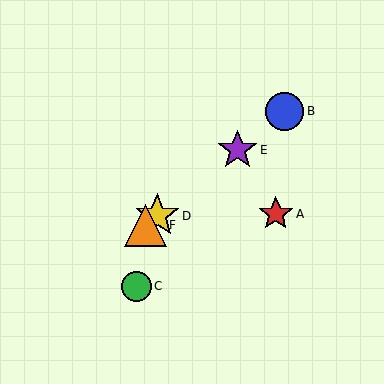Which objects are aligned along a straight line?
Objects B, D, E, F are aligned along a straight line.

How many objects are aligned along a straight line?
4 objects (B, D, E, F) are aligned along a straight line.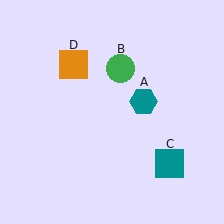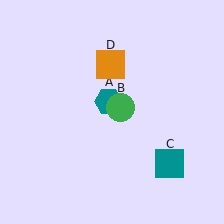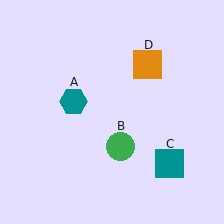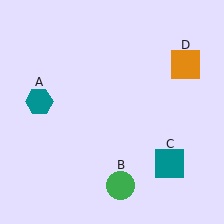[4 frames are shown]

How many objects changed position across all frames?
3 objects changed position: teal hexagon (object A), green circle (object B), orange square (object D).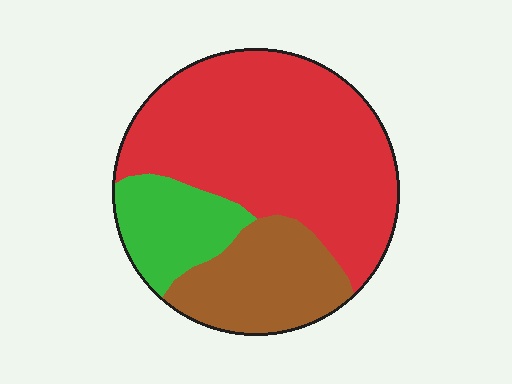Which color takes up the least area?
Green, at roughly 15%.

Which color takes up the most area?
Red, at roughly 60%.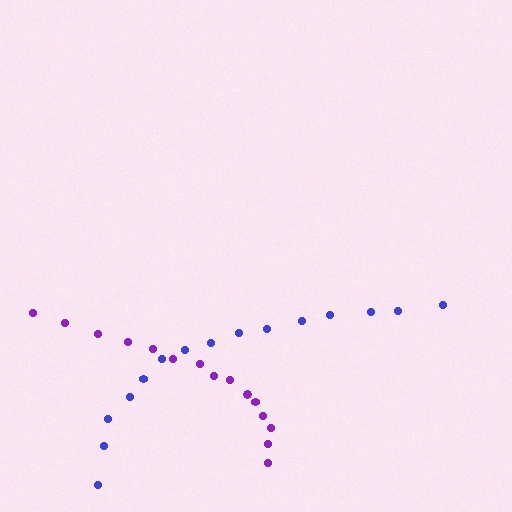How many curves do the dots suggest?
There are 2 distinct paths.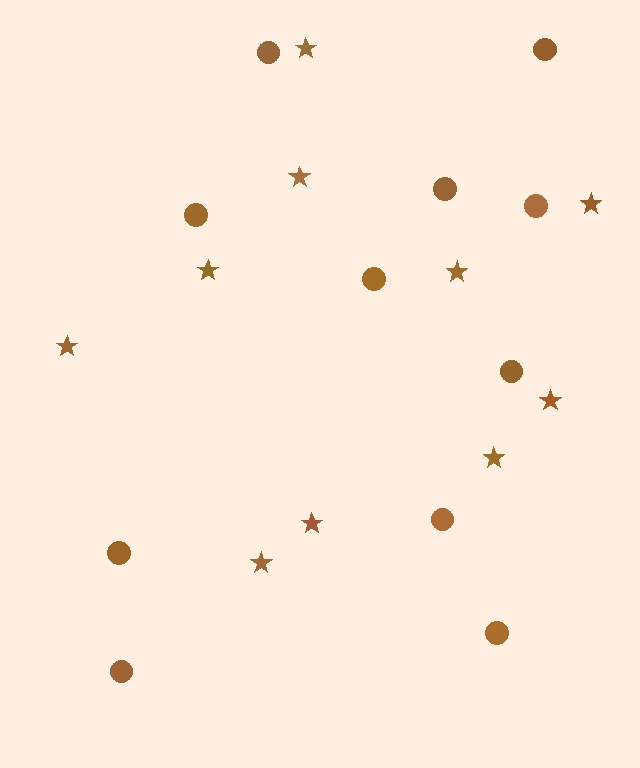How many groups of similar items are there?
There are 2 groups: one group of circles (11) and one group of stars (10).